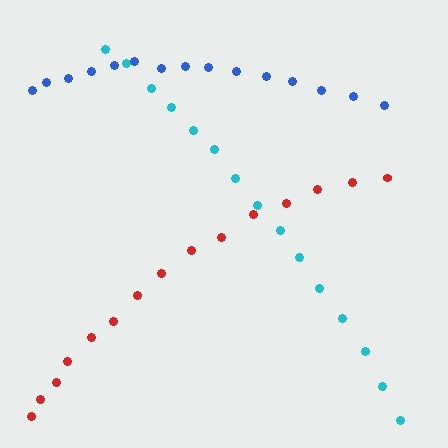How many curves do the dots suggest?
There are 3 distinct paths.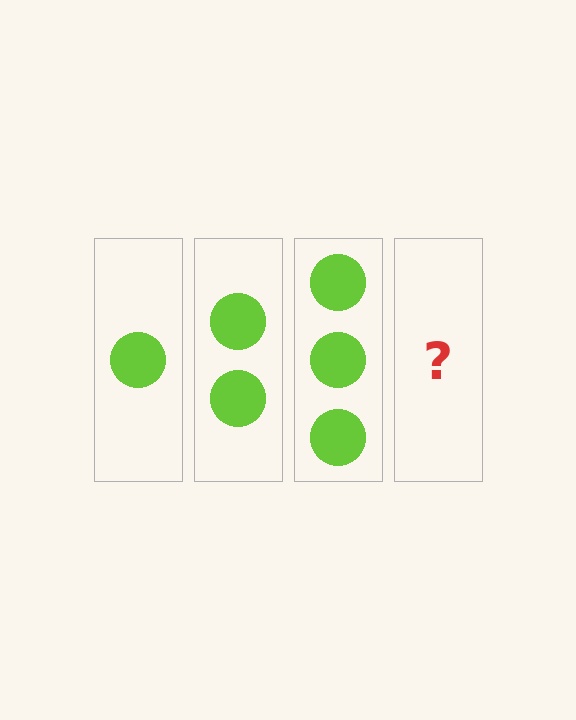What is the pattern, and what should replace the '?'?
The pattern is that each step adds one more circle. The '?' should be 4 circles.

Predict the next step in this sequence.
The next step is 4 circles.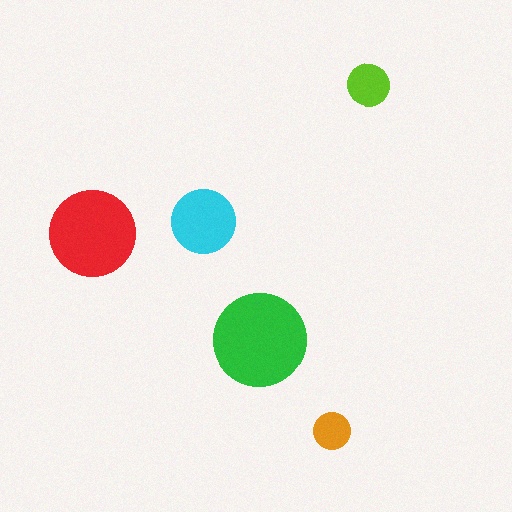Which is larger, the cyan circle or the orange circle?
The cyan one.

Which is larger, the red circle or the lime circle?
The red one.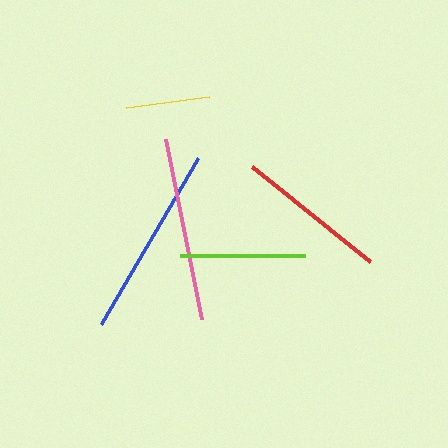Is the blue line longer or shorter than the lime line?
The blue line is longer than the lime line.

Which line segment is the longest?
The blue line is the longest at approximately 192 pixels.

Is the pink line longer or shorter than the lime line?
The pink line is longer than the lime line.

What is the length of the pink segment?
The pink segment is approximately 183 pixels long.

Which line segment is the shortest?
The yellow line is the shortest at approximately 84 pixels.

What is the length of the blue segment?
The blue segment is approximately 192 pixels long.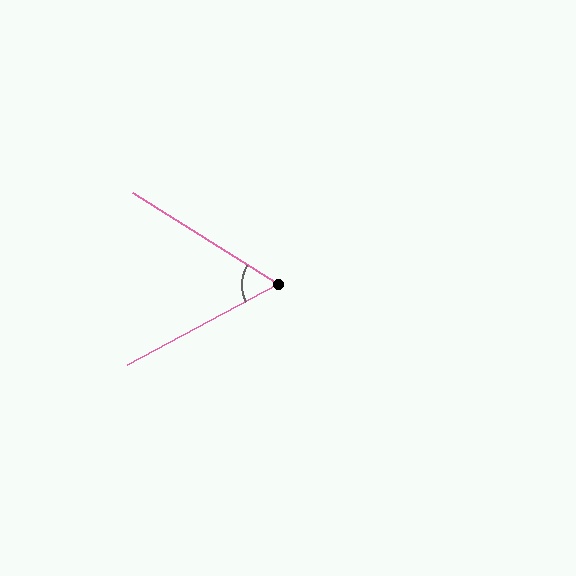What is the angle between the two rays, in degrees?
Approximately 60 degrees.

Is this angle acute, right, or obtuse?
It is acute.